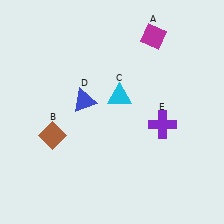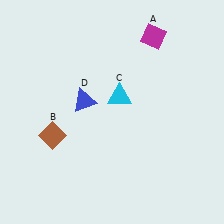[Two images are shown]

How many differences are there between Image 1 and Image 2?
There is 1 difference between the two images.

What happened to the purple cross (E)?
The purple cross (E) was removed in Image 2. It was in the bottom-right area of Image 1.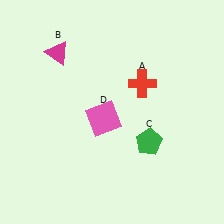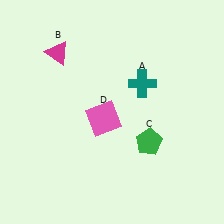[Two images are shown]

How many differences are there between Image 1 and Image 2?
There is 1 difference between the two images.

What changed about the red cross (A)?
In Image 1, A is red. In Image 2, it changed to teal.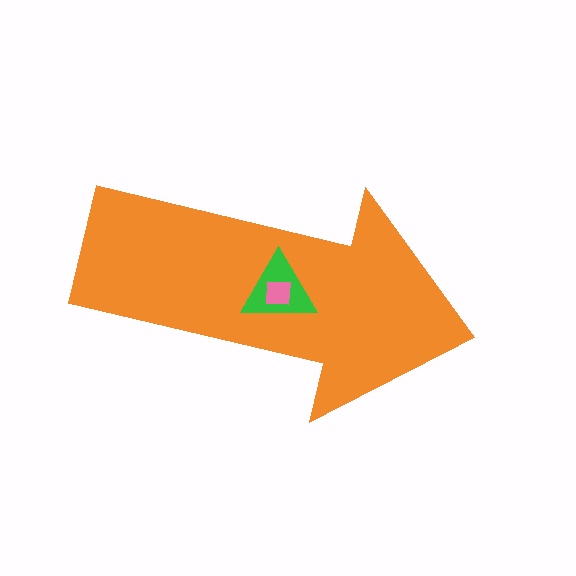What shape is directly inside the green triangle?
The pink square.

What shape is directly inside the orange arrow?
The green triangle.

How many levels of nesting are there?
3.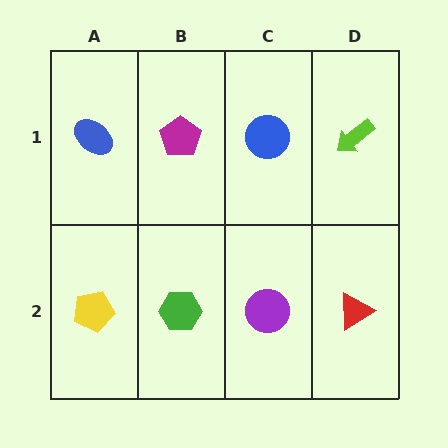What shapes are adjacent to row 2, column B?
A magenta pentagon (row 1, column B), a yellow pentagon (row 2, column A), a purple circle (row 2, column C).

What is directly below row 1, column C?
A purple circle.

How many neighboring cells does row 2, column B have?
3.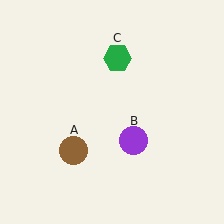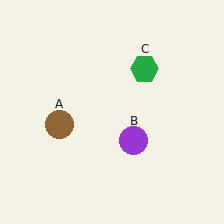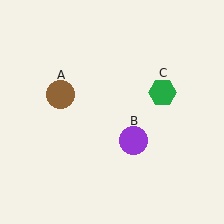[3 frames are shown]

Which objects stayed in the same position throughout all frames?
Purple circle (object B) remained stationary.